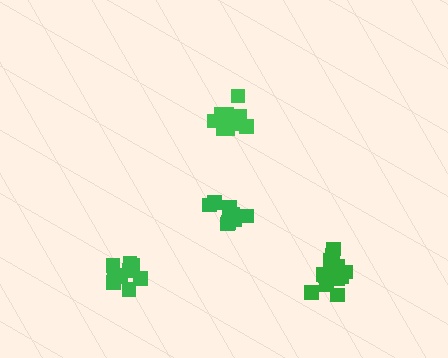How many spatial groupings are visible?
There are 4 spatial groupings.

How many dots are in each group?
Group 1: 12 dots, Group 2: 9 dots, Group 3: 12 dots, Group 4: 8 dots (41 total).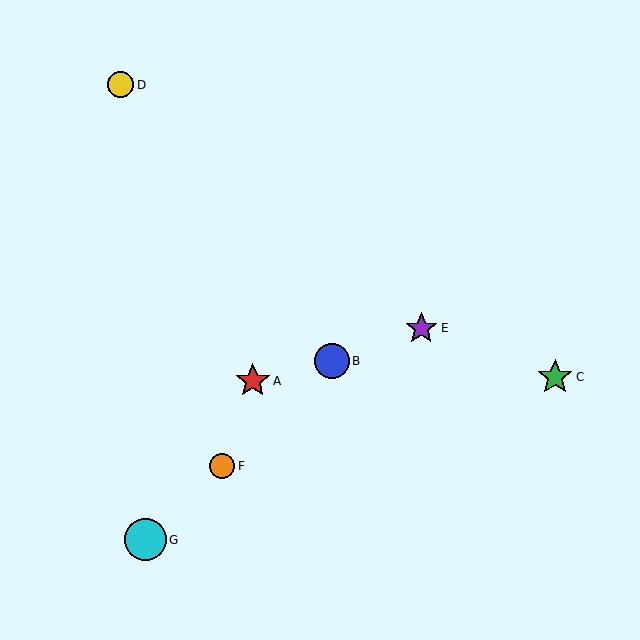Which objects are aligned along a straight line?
Objects B, F, G are aligned along a straight line.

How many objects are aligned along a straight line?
3 objects (B, F, G) are aligned along a straight line.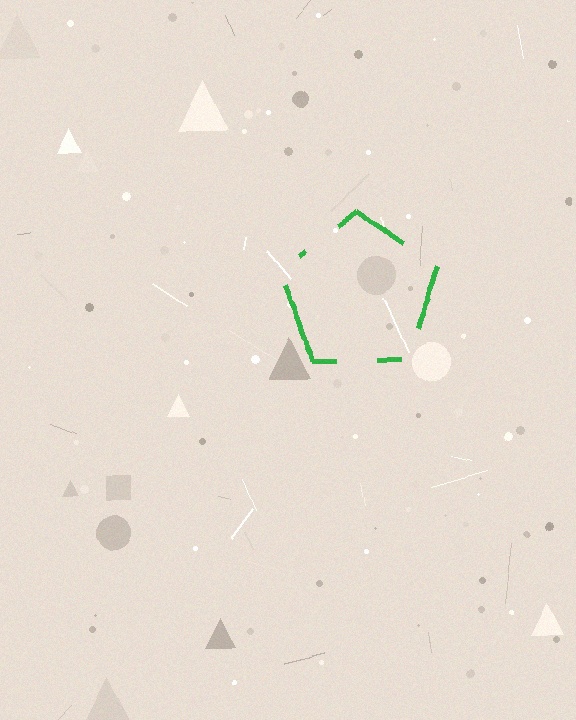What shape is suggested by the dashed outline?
The dashed outline suggests a pentagon.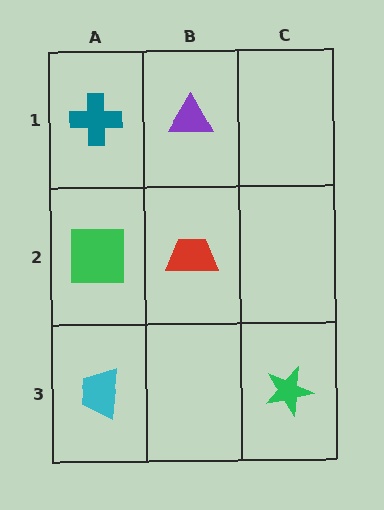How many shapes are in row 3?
2 shapes.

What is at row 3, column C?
A green star.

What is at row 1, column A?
A teal cross.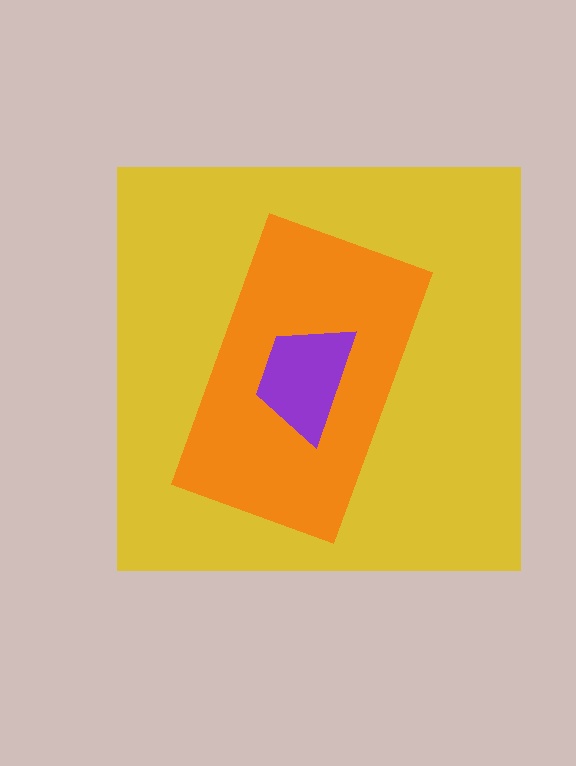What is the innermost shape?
The purple trapezoid.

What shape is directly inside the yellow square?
The orange rectangle.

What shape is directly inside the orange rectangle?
The purple trapezoid.